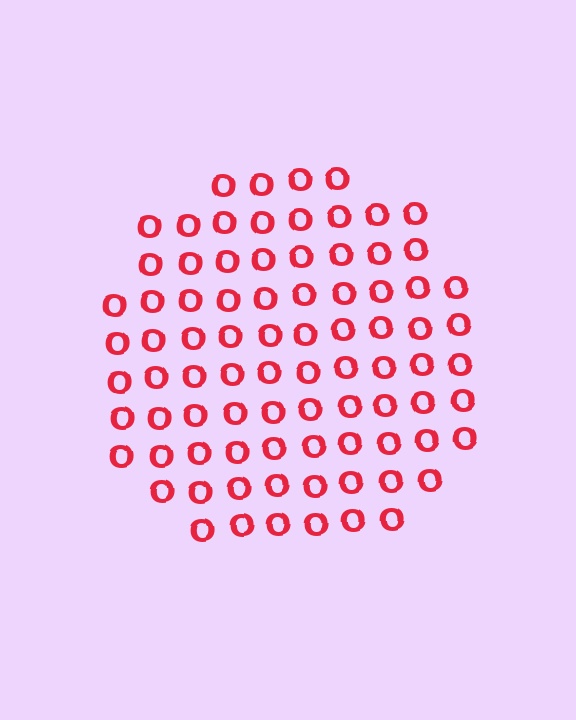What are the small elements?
The small elements are letter O's.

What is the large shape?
The large shape is a circle.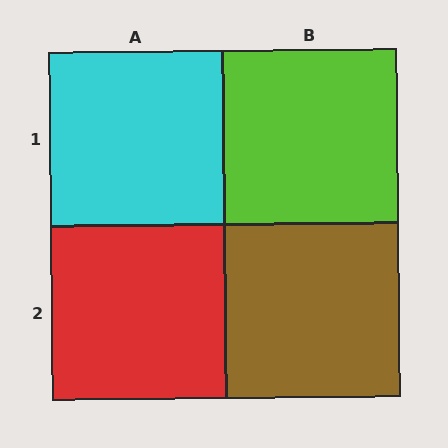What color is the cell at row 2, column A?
Red.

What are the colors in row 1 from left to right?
Cyan, lime.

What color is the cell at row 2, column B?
Brown.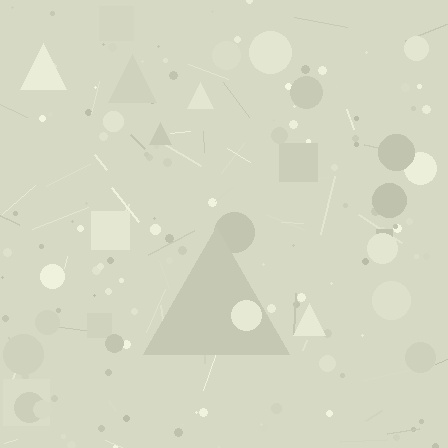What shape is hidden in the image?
A triangle is hidden in the image.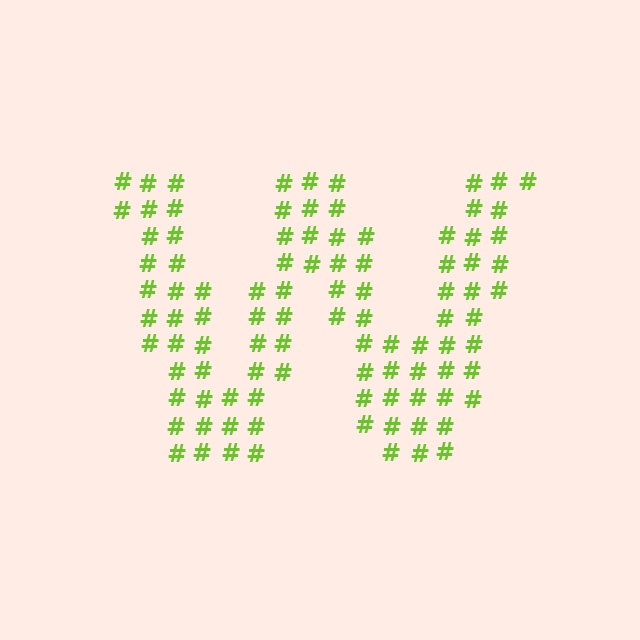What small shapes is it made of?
It is made of small hash symbols.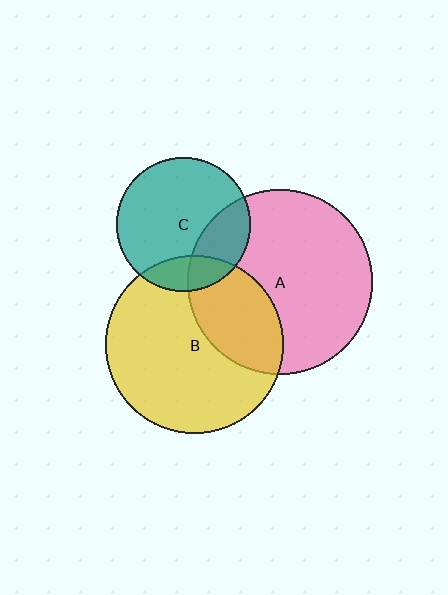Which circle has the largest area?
Circle A (pink).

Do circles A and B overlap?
Yes.